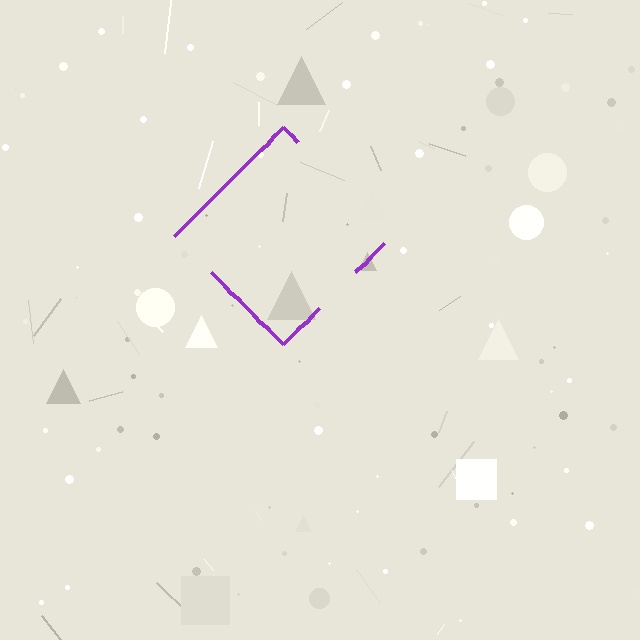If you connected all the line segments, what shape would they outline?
They would outline a diamond.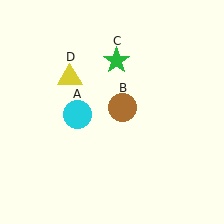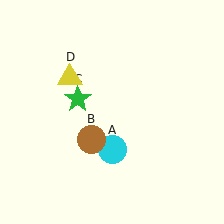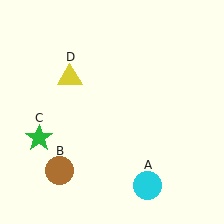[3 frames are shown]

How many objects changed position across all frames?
3 objects changed position: cyan circle (object A), brown circle (object B), green star (object C).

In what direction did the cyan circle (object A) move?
The cyan circle (object A) moved down and to the right.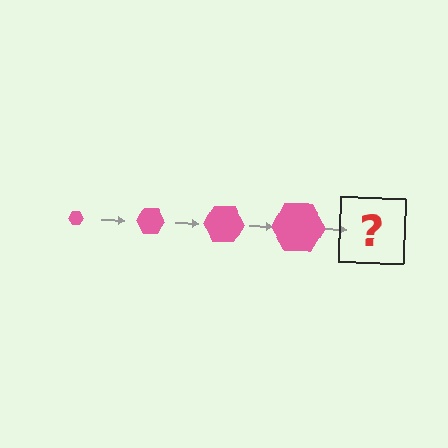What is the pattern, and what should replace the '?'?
The pattern is that the hexagon gets progressively larger each step. The '?' should be a pink hexagon, larger than the previous one.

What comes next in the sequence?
The next element should be a pink hexagon, larger than the previous one.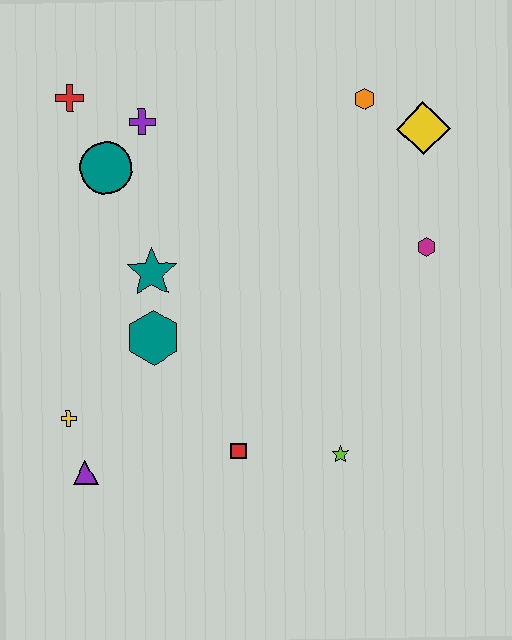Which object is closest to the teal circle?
The purple cross is closest to the teal circle.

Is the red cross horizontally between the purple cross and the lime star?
No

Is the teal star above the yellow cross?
Yes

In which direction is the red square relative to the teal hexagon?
The red square is below the teal hexagon.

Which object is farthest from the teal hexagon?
The yellow diamond is farthest from the teal hexagon.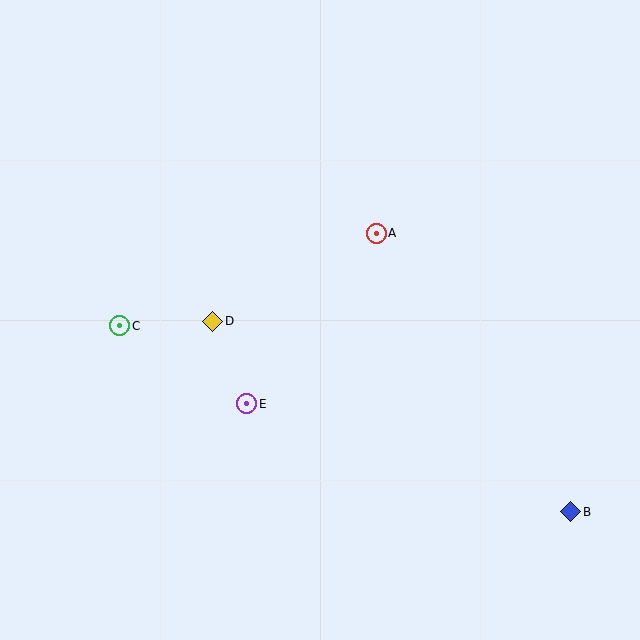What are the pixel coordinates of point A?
Point A is at (376, 233).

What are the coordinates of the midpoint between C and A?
The midpoint between C and A is at (248, 279).